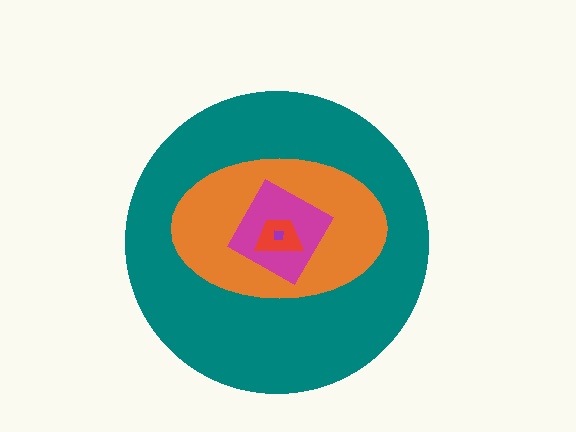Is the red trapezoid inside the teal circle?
Yes.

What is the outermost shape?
The teal circle.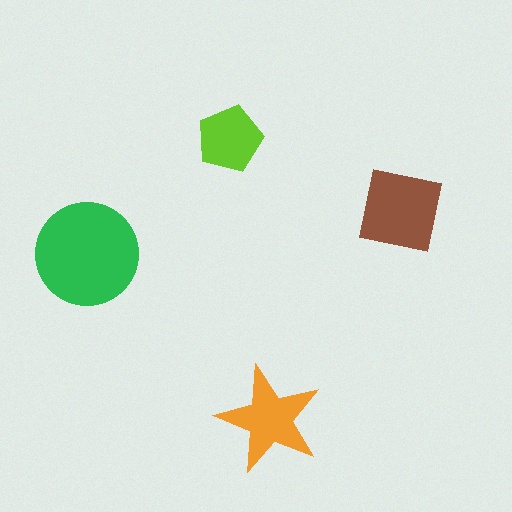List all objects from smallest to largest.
The lime pentagon, the orange star, the brown square, the green circle.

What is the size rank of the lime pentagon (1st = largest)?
4th.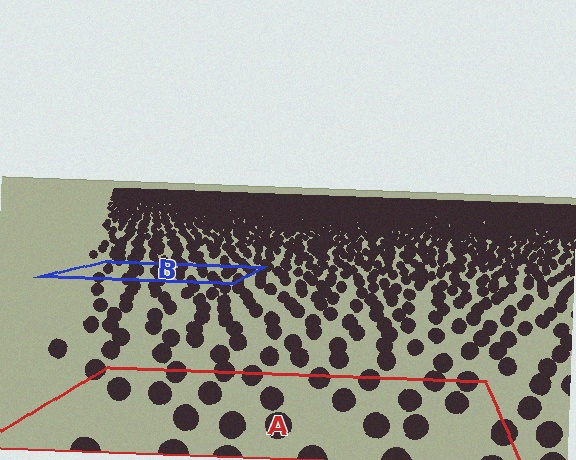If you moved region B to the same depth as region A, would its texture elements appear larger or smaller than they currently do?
They would appear larger. At a closer depth, the same texture elements are projected at a bigger on-screen size.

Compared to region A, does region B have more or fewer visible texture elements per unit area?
Region B has more texture elements per unit area — they are packed more densely because it is farther away.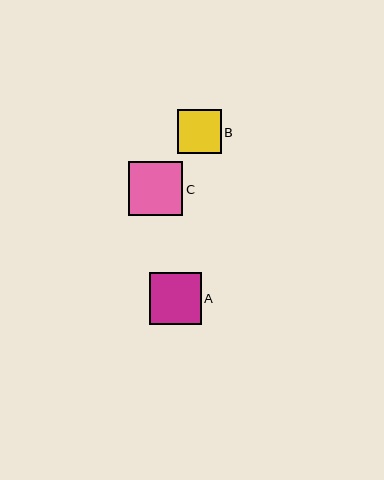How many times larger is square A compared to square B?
Square A is approximately 1.2 times the size of square B.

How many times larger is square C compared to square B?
Square C is approximately 1.2 times the size of square B.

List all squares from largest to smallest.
From largest to smallest: C, A, B.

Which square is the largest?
Square C is the largest with a size of approximately 54 pixels.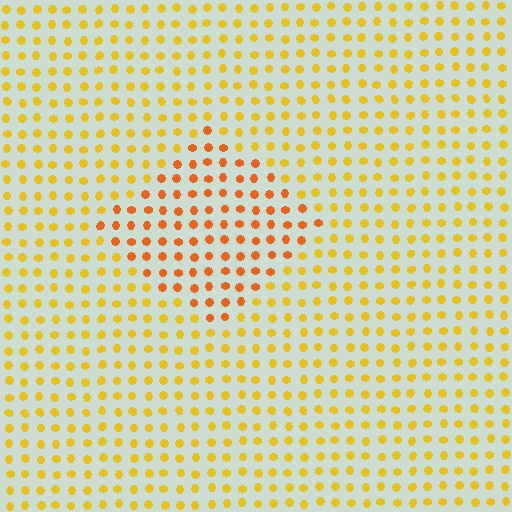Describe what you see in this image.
The image is filled with small yellow elements in a uniform arrangement. A diamond-shaped region is visible where the elements are tinted to a slightly different hue, forming a subtle color boundary.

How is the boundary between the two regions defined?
The boundary is defined purely by a slight shift in hue (about 29 degrees). Spacing, size, and orientation are identical on both sides.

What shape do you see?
I see a diamond.